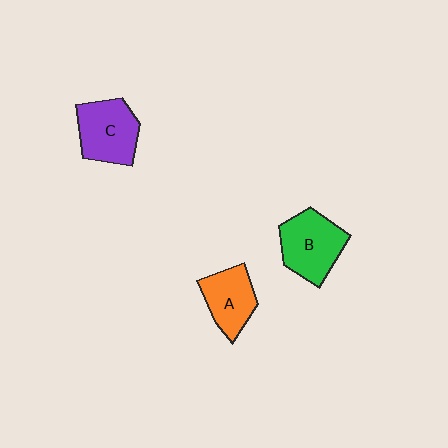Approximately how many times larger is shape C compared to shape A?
Approximately 1.2 times.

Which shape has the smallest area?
Shape A (orange).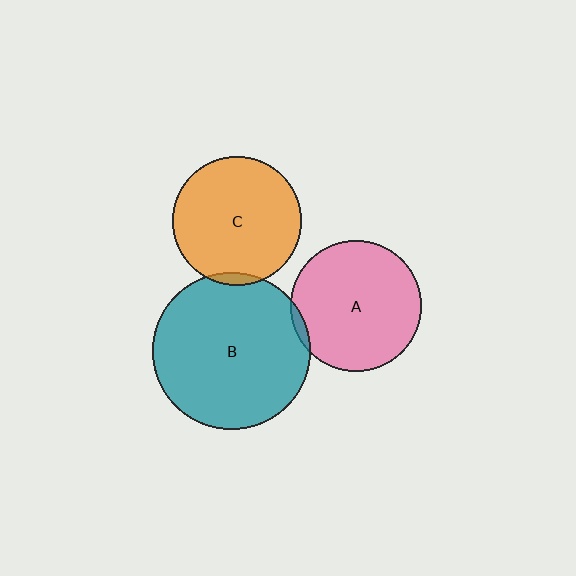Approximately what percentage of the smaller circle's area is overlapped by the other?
Approximately 5%.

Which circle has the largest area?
Circle B (teal).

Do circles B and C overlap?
Yes.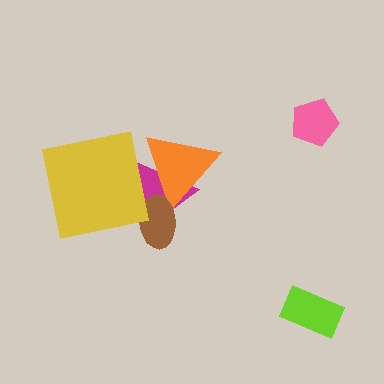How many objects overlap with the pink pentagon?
0 objects overlap with the pink pentagon.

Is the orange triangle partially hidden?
Yes, it is partially covered by another shape.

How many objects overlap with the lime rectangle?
0 objects overlap with the lime rectangle.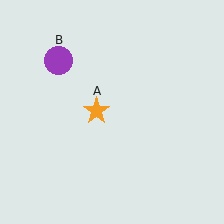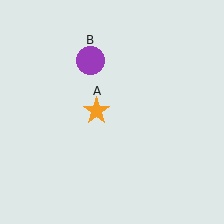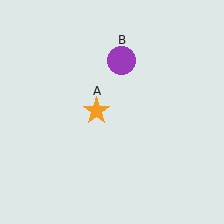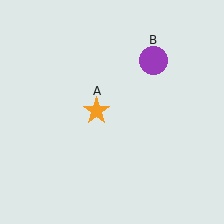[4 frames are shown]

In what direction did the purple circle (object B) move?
The purple circle (object B) moved right.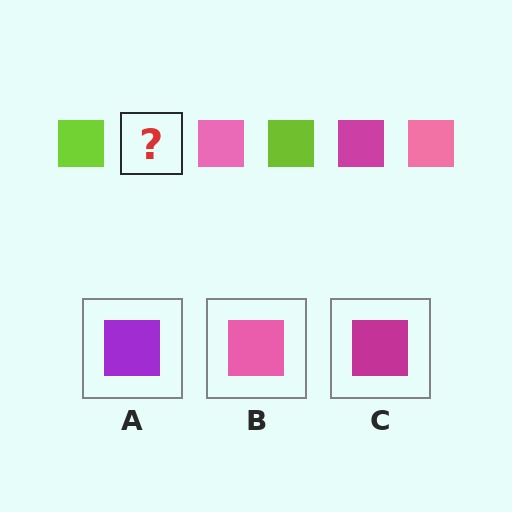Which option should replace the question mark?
Option C.